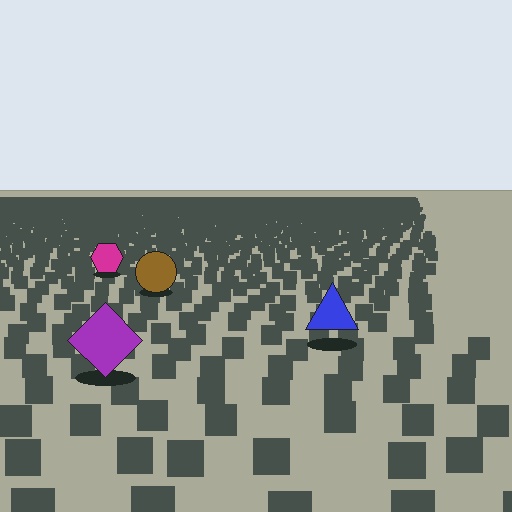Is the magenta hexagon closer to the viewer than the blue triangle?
No. The blue triangle is closer — you can tell from the texture gradient: the ground texture is coarser near it.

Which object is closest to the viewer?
The purple diamond is closest. The texture marks near it are larger and more spread out.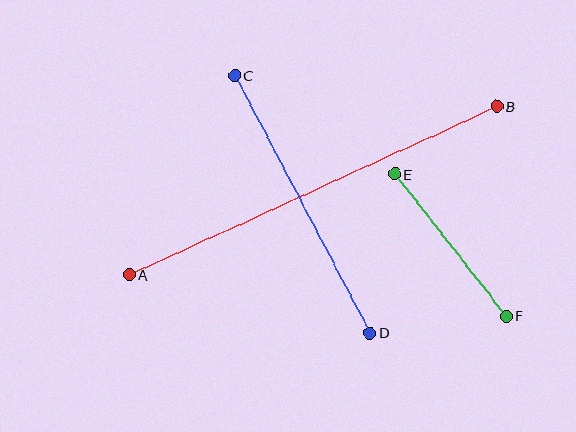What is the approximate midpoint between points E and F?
The midpoint is at approximately (451, 245) pixels.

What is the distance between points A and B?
The distance is approximately 404 pixels.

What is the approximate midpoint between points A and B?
The midpoint is at approximately (313, 190) pixels.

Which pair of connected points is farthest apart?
Points A and B are farthest apart.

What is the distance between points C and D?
The distance is approximately 291 pixels.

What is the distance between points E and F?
The distance is approximately 180 pixels.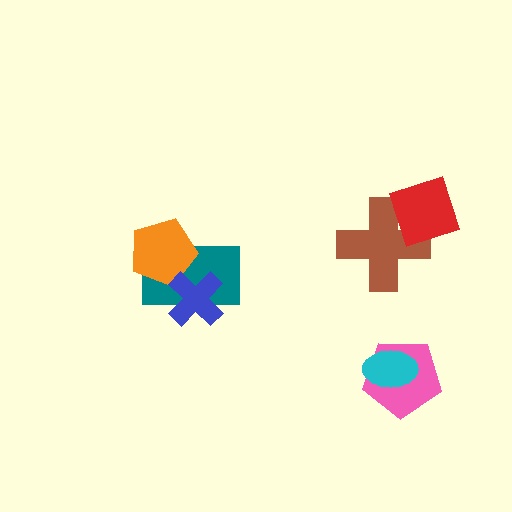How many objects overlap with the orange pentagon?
2 objects overlap with the orange pentagon.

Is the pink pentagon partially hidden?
Yes, it is partially covered by another shape.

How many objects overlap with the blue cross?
2 objects overlap with the blue cross.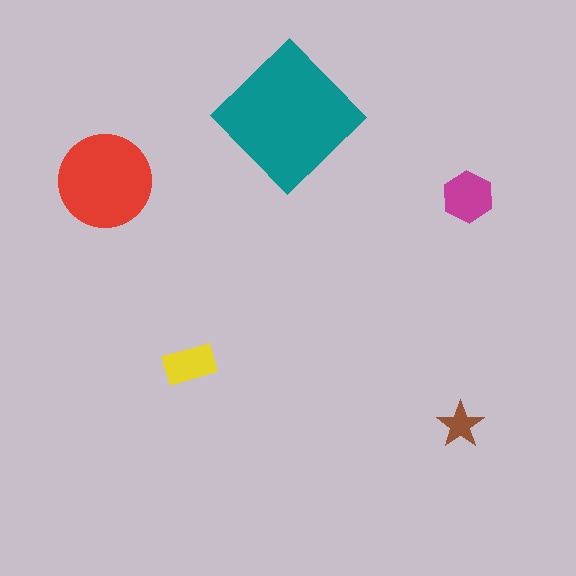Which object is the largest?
The teal diamond.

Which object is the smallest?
The brown star.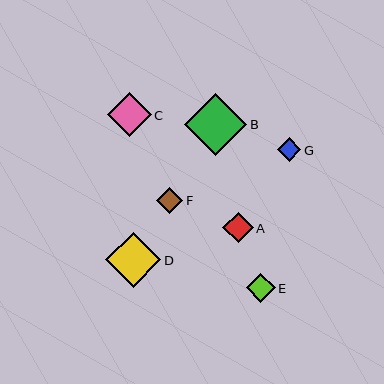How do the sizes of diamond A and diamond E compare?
Diamond A and diamond E are approximately the same size.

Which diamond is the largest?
Diamond B is the largest with a size of approximately 62 pixels.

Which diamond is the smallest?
Diamond G is the smallest with a size of approximately 23 pixels.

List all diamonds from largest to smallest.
From largest to smallest: B, D, C, A, E, F, G.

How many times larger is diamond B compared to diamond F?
Diamond B is approximately 2.4 times the size of diamond F.